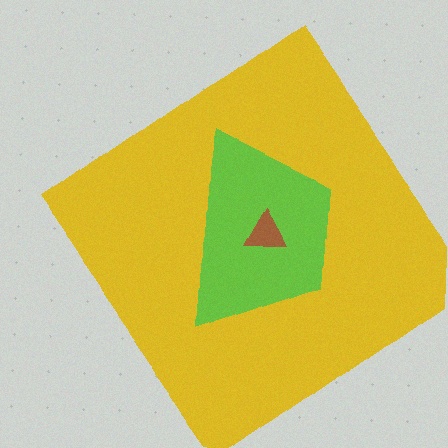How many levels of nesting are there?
3.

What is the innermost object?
The brown triangle.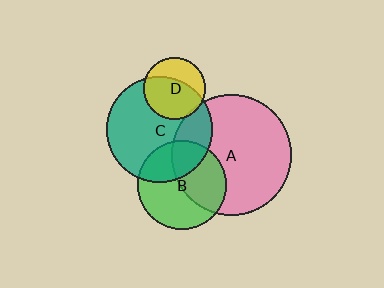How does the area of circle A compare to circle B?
Approximately 1.8 times.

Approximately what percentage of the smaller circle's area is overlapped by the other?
Approximately 45%.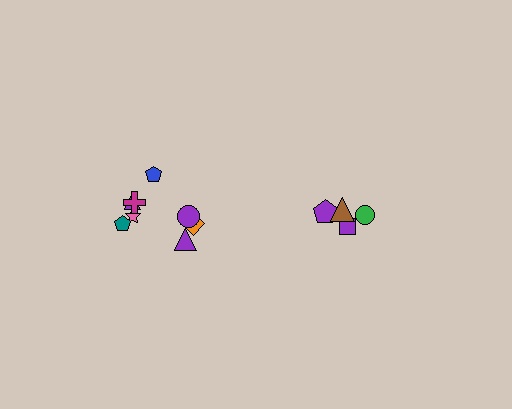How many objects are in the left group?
There are 8 objects.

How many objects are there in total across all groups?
There are 12 objects.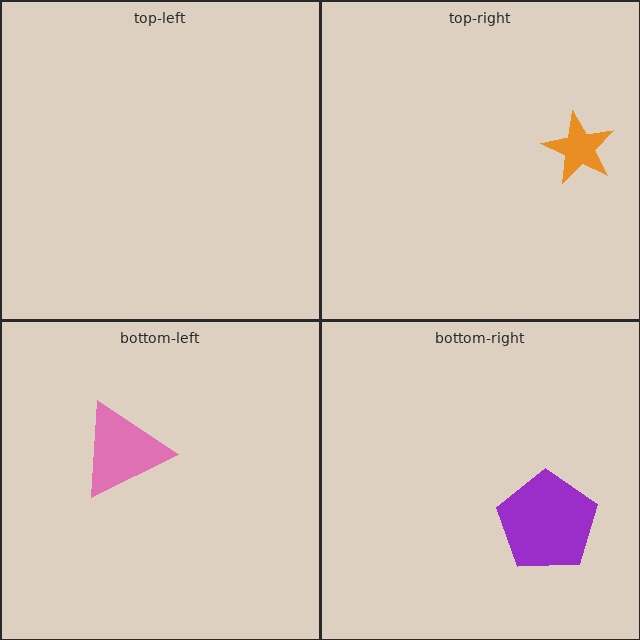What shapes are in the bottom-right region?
The purple pentagon.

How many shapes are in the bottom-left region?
1.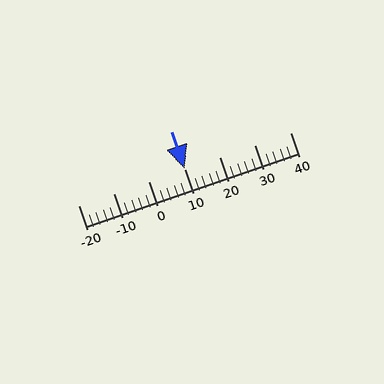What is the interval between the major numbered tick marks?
The major tick marks are spaced 10 units apart.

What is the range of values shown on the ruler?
The ruler shows values from -20 to 40.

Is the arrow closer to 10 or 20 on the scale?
The arrow is closer to 10.